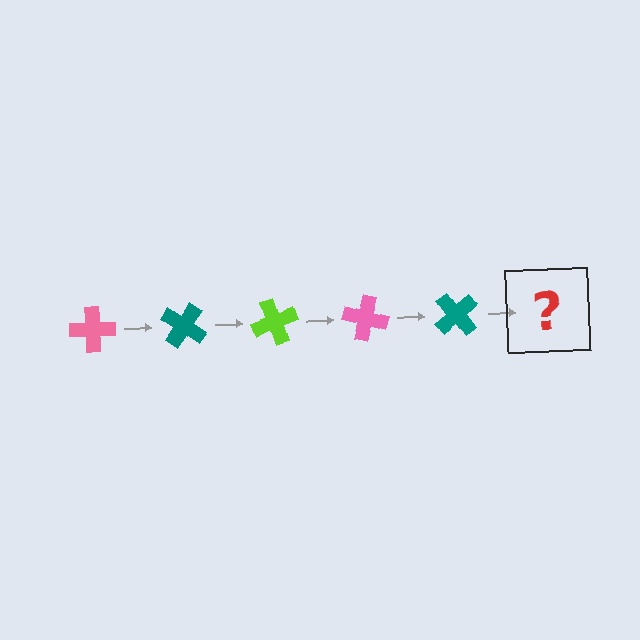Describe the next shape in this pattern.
It should be a lime cross, rotated 175 degrees from the start.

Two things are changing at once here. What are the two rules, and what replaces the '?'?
The two rules are that it rotates 35 degrees each step and the color cycles through pink, teal, and lime. The '?' should be a lime cross, rotated 175 degrees from the start.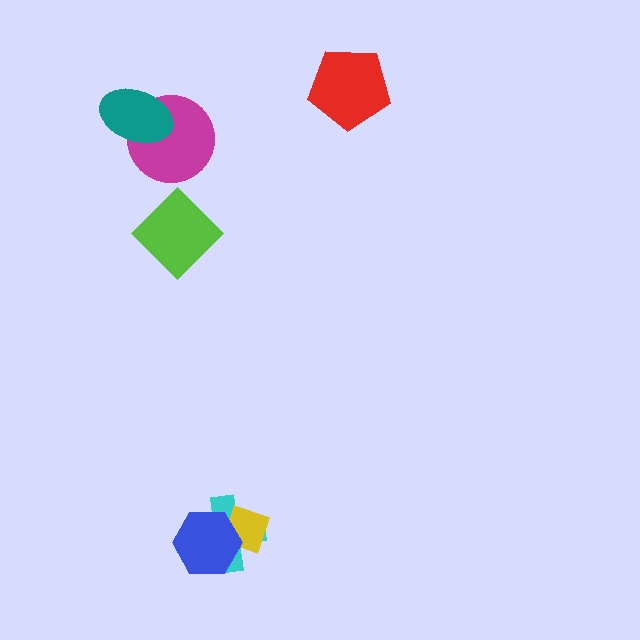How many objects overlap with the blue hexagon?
2 objects overlap with the blue hexagon.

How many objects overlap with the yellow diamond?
2 objects overlap with the yellow diamond.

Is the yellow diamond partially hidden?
Yes, it is partially covered by another shape.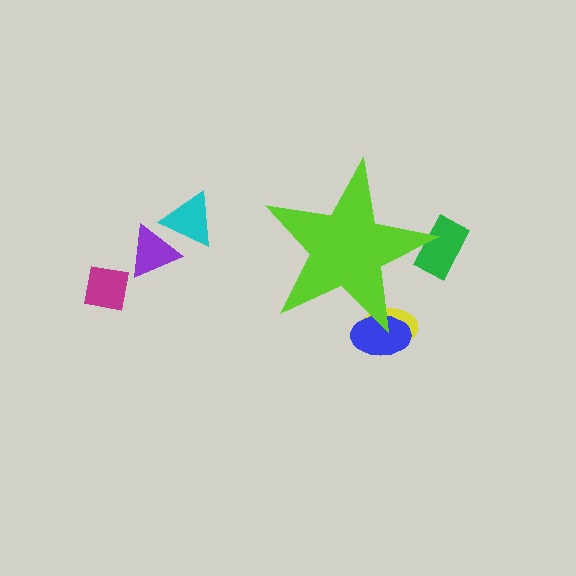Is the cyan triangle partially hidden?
No, the cyan triangle is fully visible.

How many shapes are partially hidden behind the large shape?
3 shapes are partially hidden.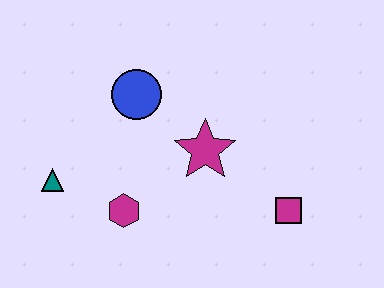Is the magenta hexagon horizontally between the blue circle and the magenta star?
No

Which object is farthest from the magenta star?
The teal triangle is farthest from the magenta star.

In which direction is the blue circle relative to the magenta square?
The blue circle is to the left of the magenta square.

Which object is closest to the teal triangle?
The magenta hexagon is closest to the teal triangle.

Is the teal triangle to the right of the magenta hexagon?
No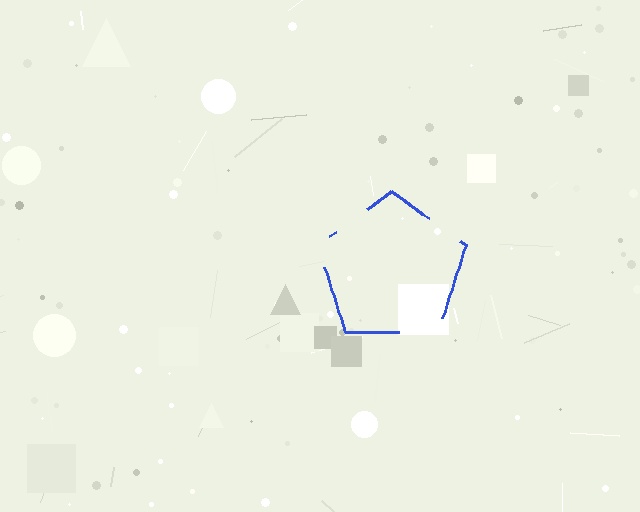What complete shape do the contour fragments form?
The contour fragments form a pentagon.